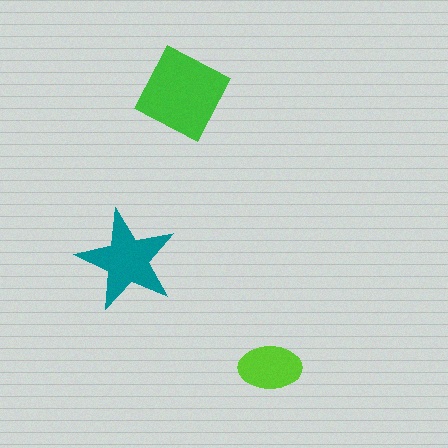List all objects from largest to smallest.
The green diamond, the teal star, the lime ellipse.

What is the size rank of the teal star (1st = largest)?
2nd.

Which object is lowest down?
The lime ellipse is bottommost.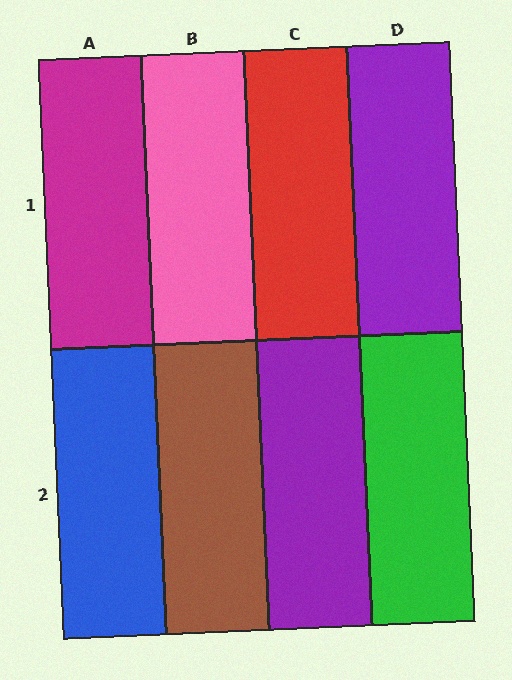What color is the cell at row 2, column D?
Green.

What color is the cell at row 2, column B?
Brown.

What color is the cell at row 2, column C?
Purple.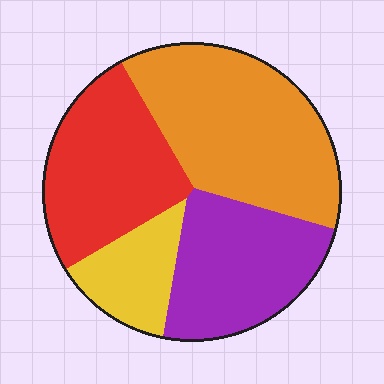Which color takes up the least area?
Yellow, at roughly 10%.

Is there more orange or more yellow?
Orange.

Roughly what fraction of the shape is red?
Red takes up about one quarter (1/4) of the shape.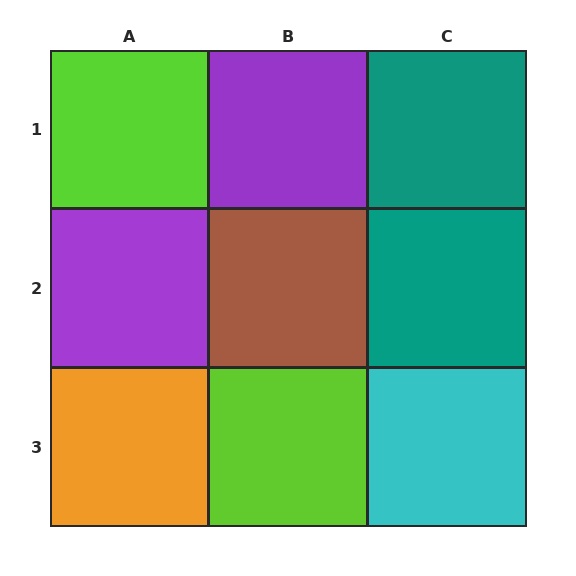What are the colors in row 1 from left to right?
Lime, purple, teal.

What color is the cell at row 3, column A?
Orange.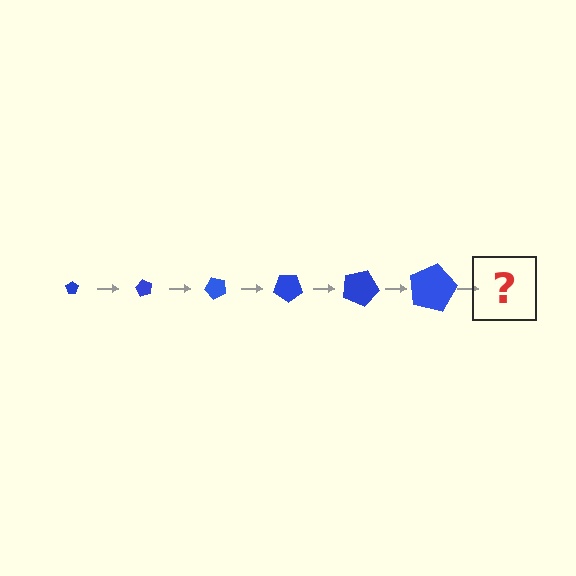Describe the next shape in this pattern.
It should be a pentagon, larger than the previous one and rotated 360 degrees from the start.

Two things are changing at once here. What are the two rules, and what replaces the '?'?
The two rules are that the pentagon grows larger each step and it rotates 60 degrees each step. The '?' should be a pentagon, larger than the previous one and rotated 360 degrees from the start.